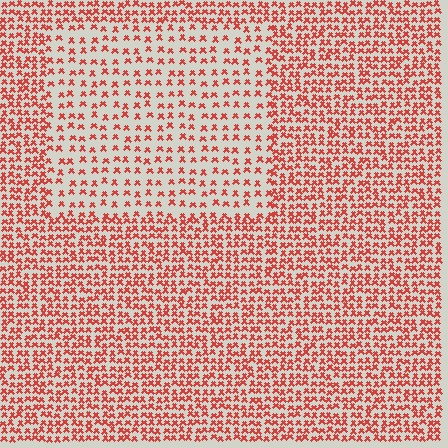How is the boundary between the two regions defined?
The boundary is defined by a change in element density (approximately 2.0x ratio). All elements are the same color, size, and shape.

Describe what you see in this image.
The image contains small red elements arranged at two different densities. A rectangle-shaped region is visible where the elements are less densely packed than the surrounding area.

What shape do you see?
I see a rectangle.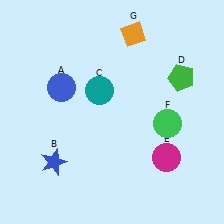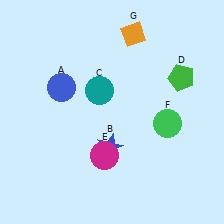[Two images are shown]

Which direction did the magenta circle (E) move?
The magenta circle (E) moved left.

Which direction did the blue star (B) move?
The blue star (B) moved right.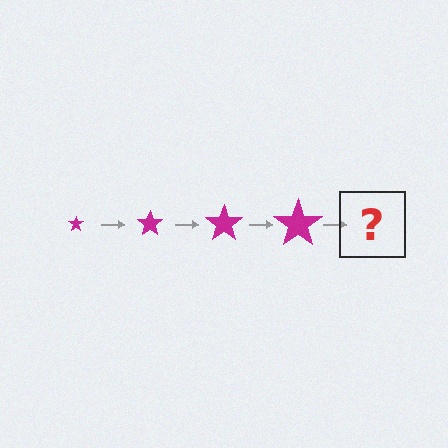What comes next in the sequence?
The next element should be a magenta star, larger than the previous one.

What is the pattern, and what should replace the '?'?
The pattern is that the star gets progressively larger each step. The '?' should be a magenta star, larger than the previous one.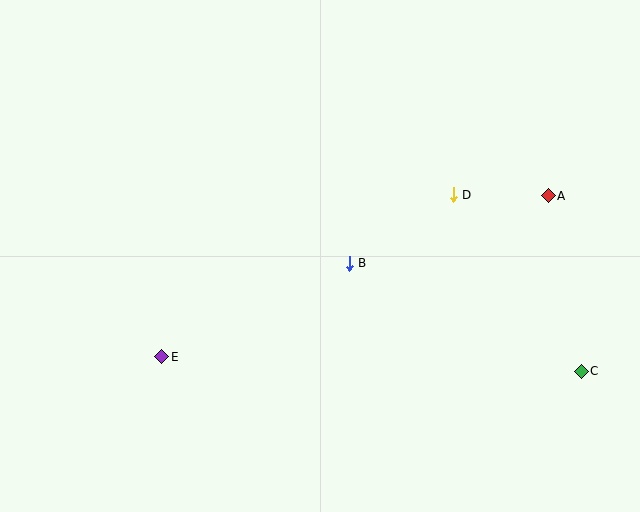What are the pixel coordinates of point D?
Point D is at (453, 195).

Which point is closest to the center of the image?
Point B at (349, 263) is closest to the center.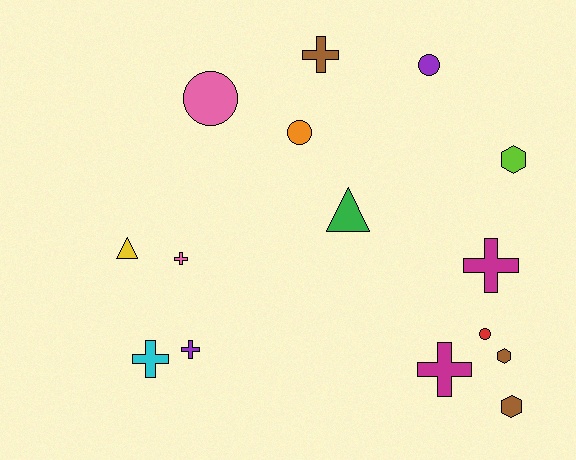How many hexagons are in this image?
There are 3 hexagons.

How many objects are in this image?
There are 15 objects.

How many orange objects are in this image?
There is 1 orange object.